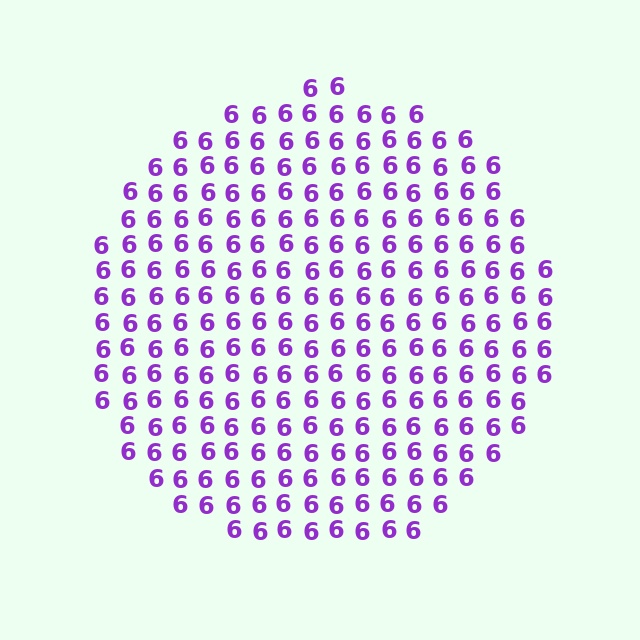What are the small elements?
The small elements are digit 6's.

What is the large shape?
The large shape is a circle.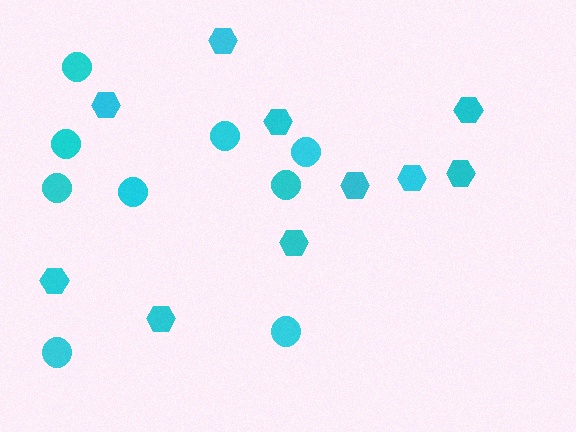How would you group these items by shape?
There are 2 groups: one group of circles (9) and one group of hexagons (10).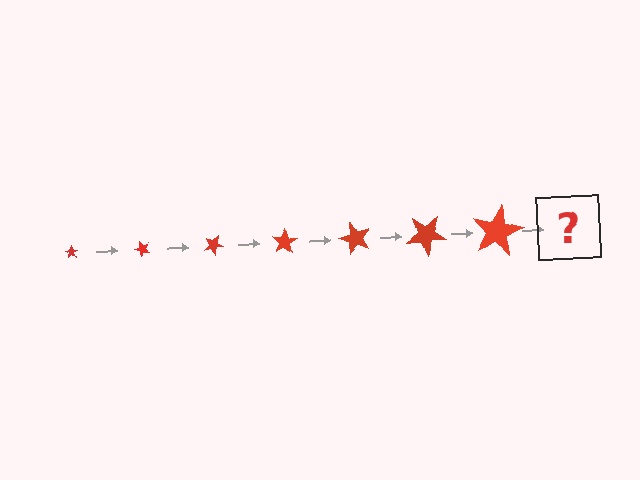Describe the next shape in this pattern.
It should be a star, larger than the previous one and rotated 350 degrees from the start.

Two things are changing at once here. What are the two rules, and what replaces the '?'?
The two rules are that the star grows larger each step and it rotates 50 degrees each step. The '?' should be a star, larger than the previous one and rotated 350 degrees from the start.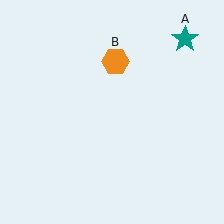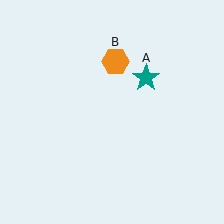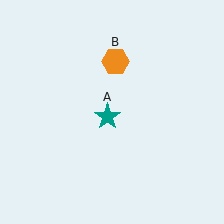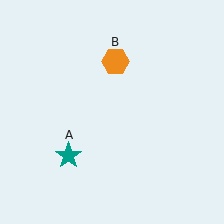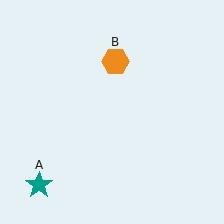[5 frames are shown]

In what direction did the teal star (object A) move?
The teal star (object A) moved down and to the left.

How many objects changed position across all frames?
1 object changed position: teal star (object A).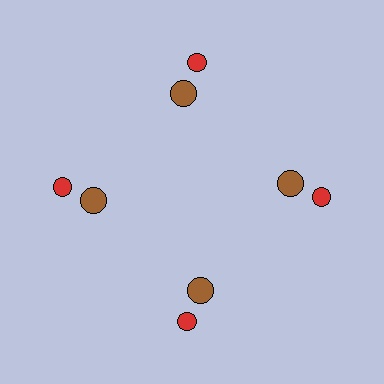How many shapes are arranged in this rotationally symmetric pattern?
There are 8 shapes, arranged in 4 groups of 2.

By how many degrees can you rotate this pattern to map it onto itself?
The pattern maps onto itself every 90 degrees of rotation.